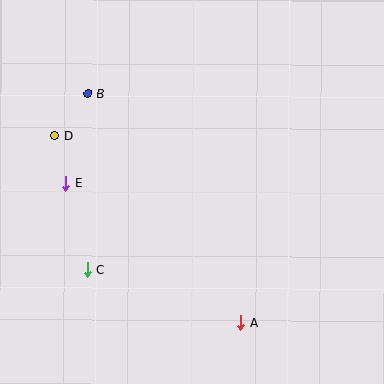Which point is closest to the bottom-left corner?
Point C is closest to the bottom-left corner.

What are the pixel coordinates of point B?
Point B is at (88, 94).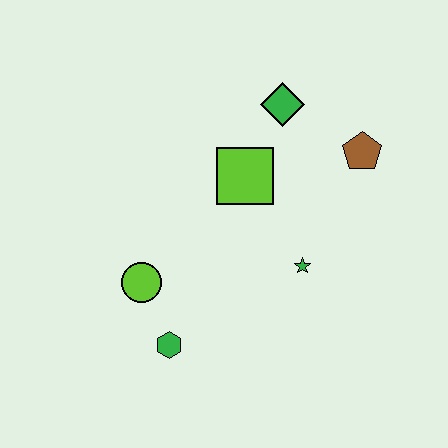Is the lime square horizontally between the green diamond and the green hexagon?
Yes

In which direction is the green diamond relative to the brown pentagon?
The green diamond is to the left of the brown pentagon.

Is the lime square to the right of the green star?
No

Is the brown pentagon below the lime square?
No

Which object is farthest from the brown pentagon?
The green hexagon is farthest from the brown pentagon.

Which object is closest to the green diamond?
The lime square is closest to the green diamond.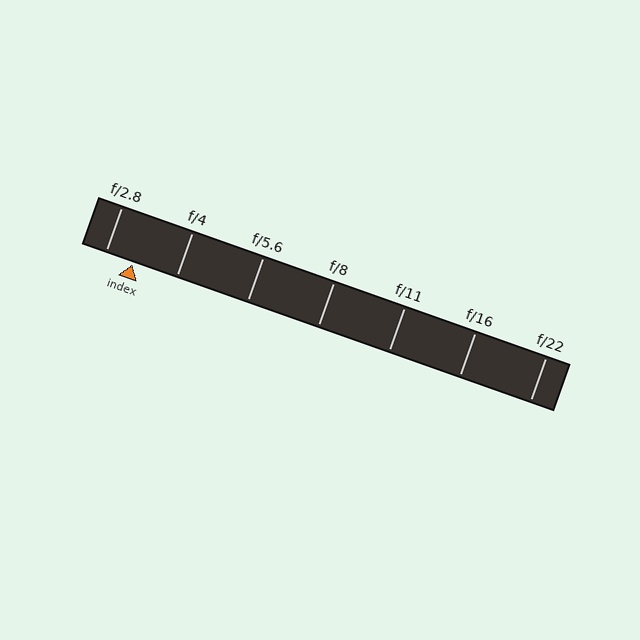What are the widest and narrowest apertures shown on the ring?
The widest aperture shown is f/2.8 and the narrowest is f/22.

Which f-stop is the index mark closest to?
The index mark is closest to f/2.8.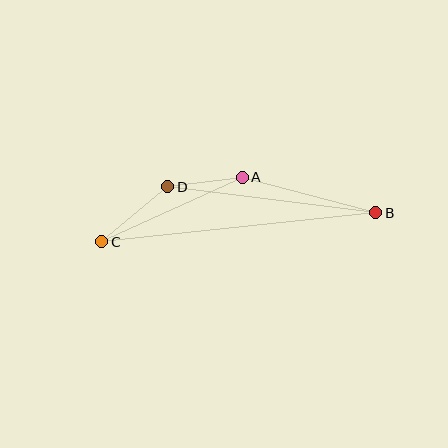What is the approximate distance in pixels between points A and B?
The distance between A and B is approximately 138 pixels.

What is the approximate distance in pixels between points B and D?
The distance between B and D is approximately 210 pixels.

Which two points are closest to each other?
Points A and D are closest to each other.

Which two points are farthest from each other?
Points B and C are farthest from each other.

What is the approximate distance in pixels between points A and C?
The distance between A and C is approximately 155 pixels.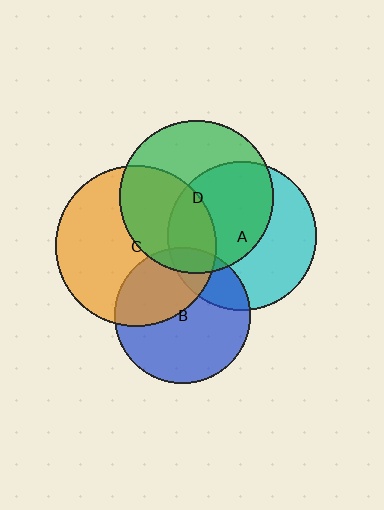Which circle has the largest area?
Circle C (orange).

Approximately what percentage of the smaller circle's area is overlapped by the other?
Approximately 50%.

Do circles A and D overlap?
Yes.